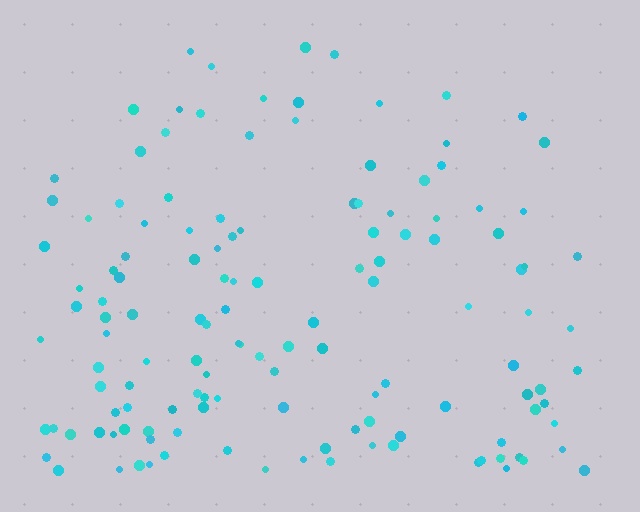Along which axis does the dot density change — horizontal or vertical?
Vertical.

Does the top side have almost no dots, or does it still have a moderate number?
Still a moderate number, just noticeably fewer than the bottom.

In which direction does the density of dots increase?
From top to bottom, with the bottom side densest.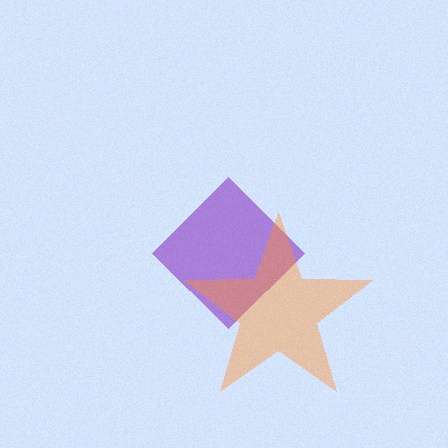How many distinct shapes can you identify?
There are 2 distinct shapes: a purple diamond, an orange star.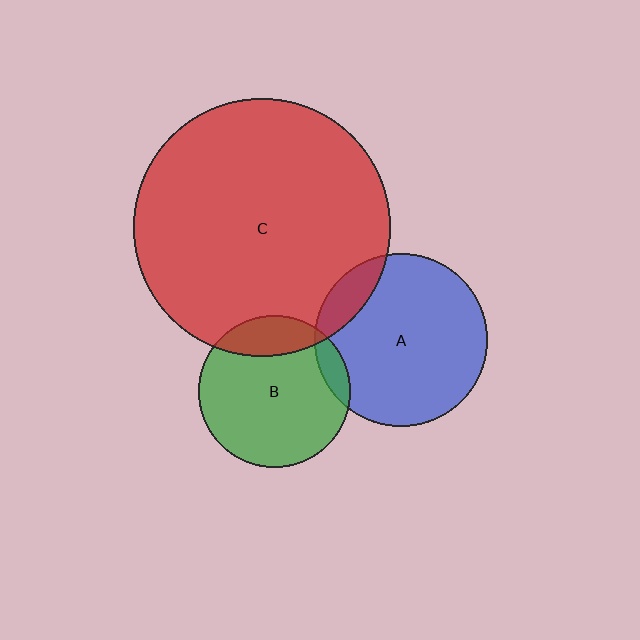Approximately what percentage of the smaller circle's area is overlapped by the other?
Approximately 10%.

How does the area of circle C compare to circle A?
Approximately 2.2 times.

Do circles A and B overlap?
Yes.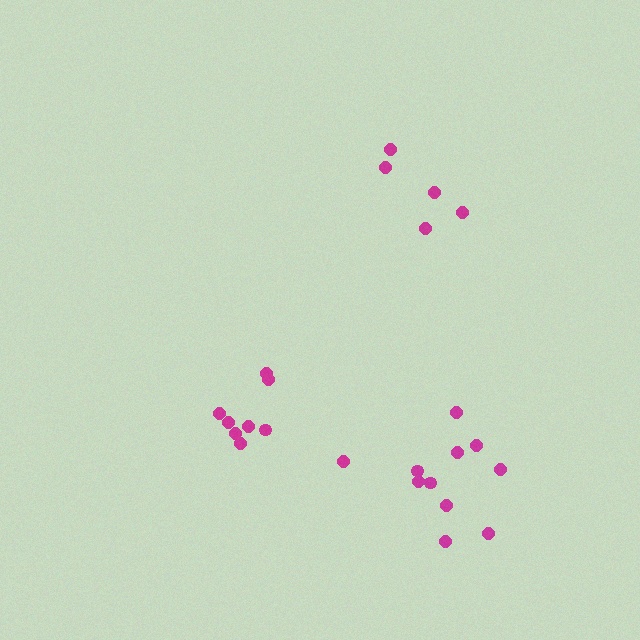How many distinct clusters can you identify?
There are 3 distinct clusters.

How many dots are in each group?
Group 1: 10 dots, Group 2: 9 dots, Group 3: 5 dots (24 total).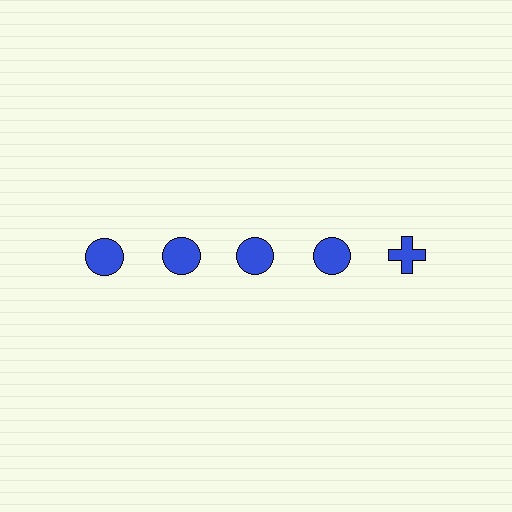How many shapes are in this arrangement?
There are 5 shapes arranged in a grid pattern.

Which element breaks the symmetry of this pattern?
The blue cross in the top row, rightmost column breaks the symmetry. All other shapes are blue circles.